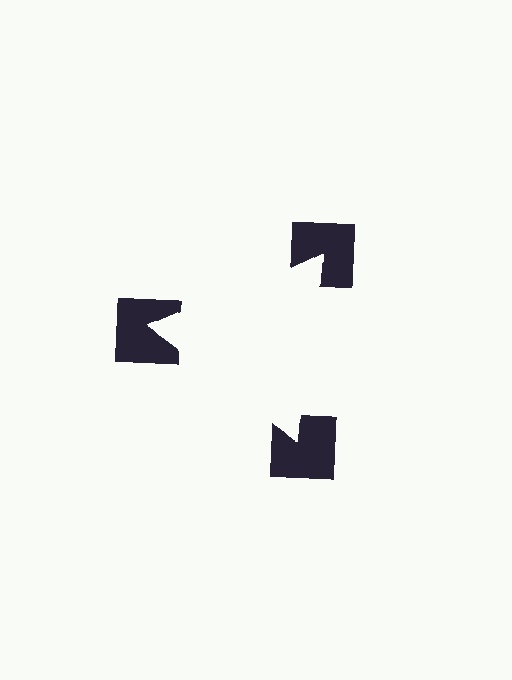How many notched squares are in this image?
There are 3 — one at each vertex of the illusory triangle.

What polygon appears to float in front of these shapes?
An illusory triangle — its edges are inferred from the aligned wedge cuts in the notched squares, not physically drawn.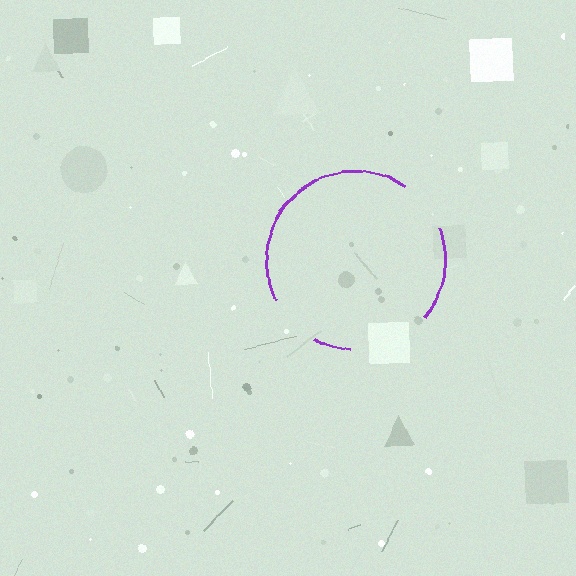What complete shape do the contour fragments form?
The contour fragments form a circle.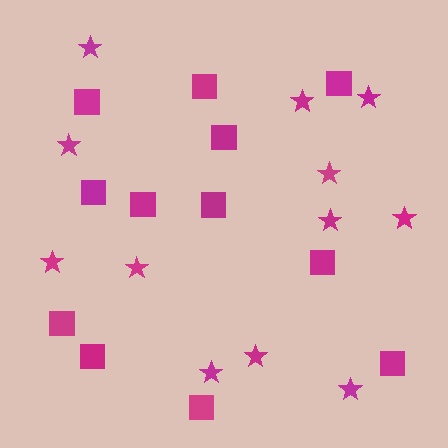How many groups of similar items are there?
There are 2 groups: one group of squares (12) and one group of stars (12).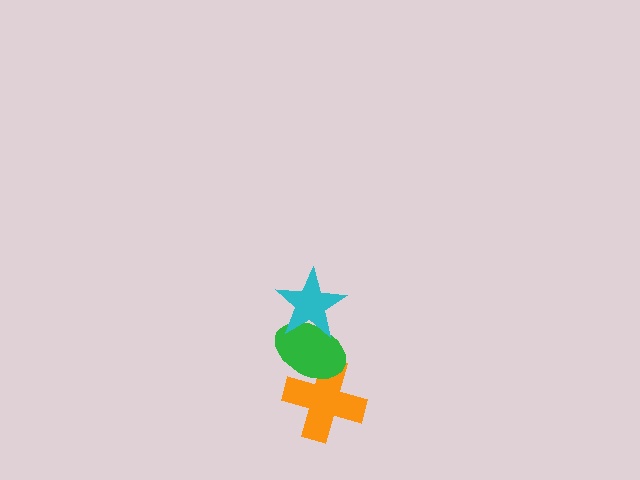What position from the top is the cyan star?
The cyan star is 1st from the top.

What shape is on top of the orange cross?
The green ellipse is on top of the orange cross.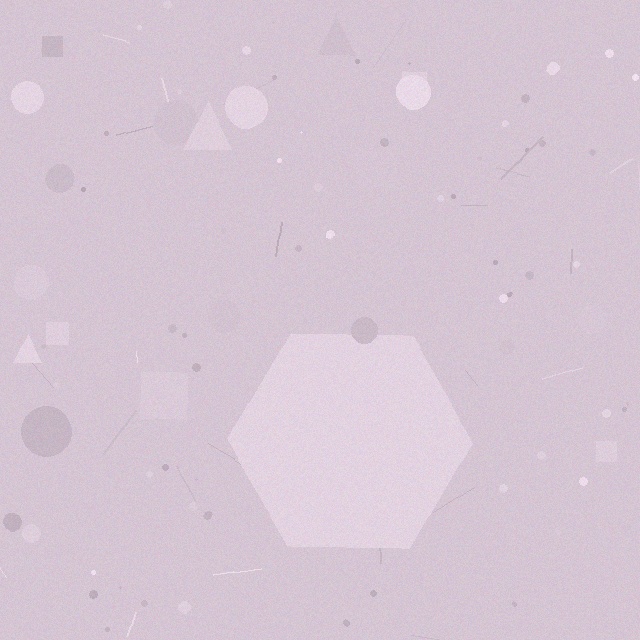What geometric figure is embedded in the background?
A hexagon is embedded in the background.